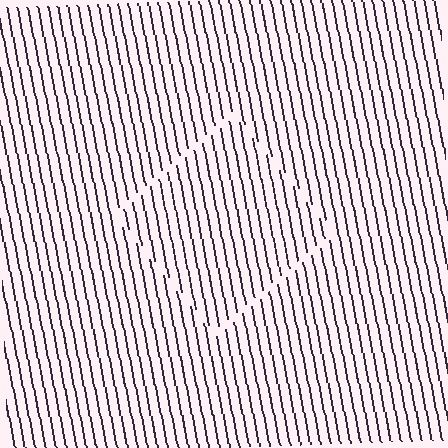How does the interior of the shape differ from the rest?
The interior of the shape contains the same grating, shifted by half a period — the contour is defined by the phase discontinuity where line-ends from the inner and outer gratings abut.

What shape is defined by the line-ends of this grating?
An illusory square. The interior of the shape contains the same grating, shifted by half a period — the contour is defined by the phase discontinuity where line-ends from the inner and outer gratings abut.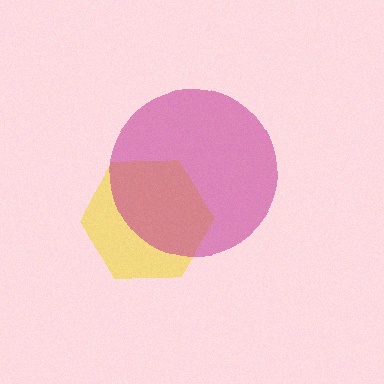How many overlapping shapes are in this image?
There are 2 overlapping shapes in the image.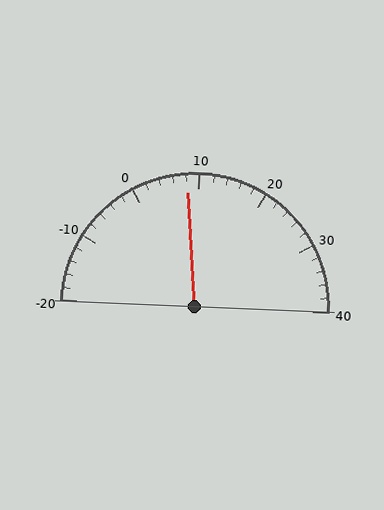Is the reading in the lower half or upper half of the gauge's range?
The reading is in the lower half of the range (-20 to 40).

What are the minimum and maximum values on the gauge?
The gauge ranges from -20 to 40.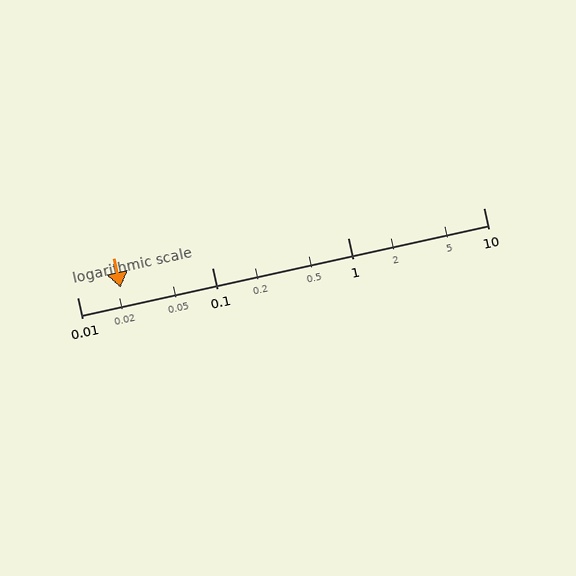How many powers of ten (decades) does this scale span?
The scale spans 3 decades, from 0.01 to 10.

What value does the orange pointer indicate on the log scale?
The pointer indicates approximately 0.021.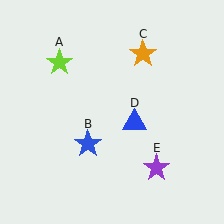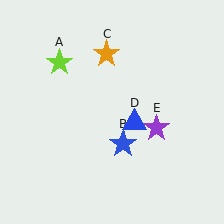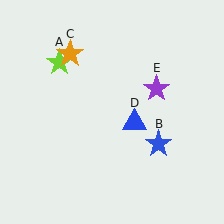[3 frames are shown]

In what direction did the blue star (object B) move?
The blue star (object B) moved right.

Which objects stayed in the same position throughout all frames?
Lime star (object A) and blue triangle (object D) remained stationary.